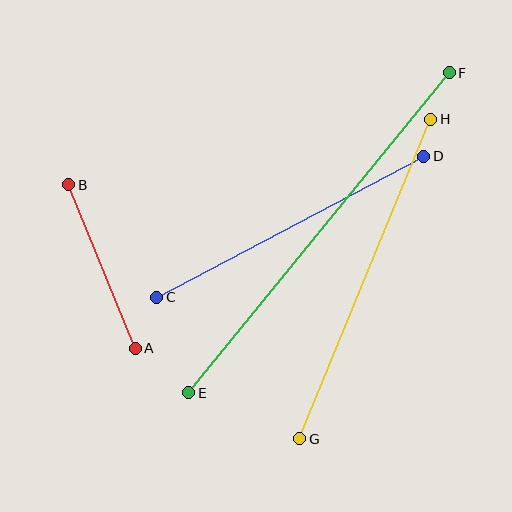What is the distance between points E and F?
The distance is approximately 413 pixels.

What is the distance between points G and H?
The distance is approximately 345 pixels.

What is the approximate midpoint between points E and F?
The midpoint is at approximately (319, 233) pixels.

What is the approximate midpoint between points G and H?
The midpoint is at approximately (365, 279) pixels.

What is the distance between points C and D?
The distance is approximately 302 pixels.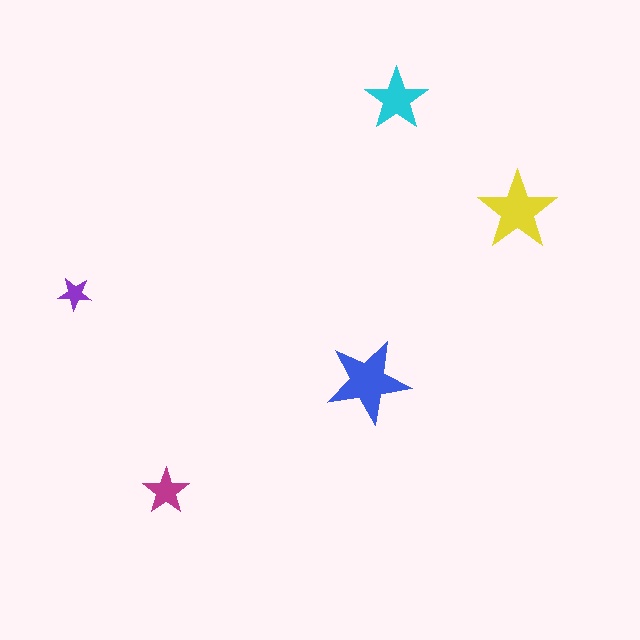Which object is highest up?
The cyan star is topmost.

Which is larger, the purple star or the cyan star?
The cyan one.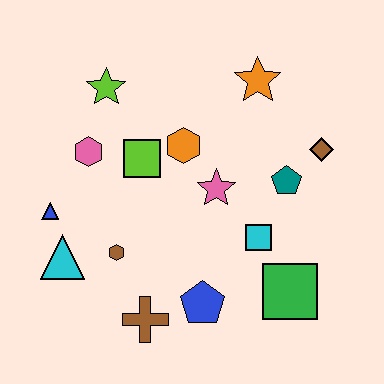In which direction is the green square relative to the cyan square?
The green square is below the cyan square.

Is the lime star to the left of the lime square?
Yes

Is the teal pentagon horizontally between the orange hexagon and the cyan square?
No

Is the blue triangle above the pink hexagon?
No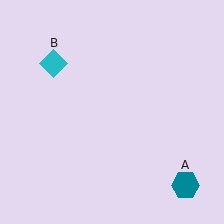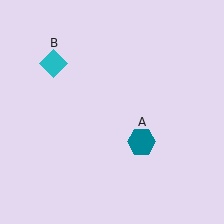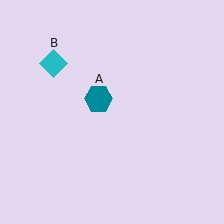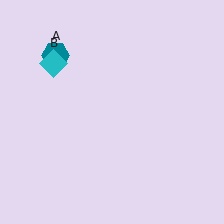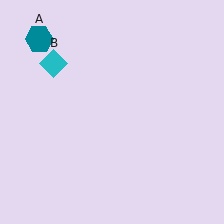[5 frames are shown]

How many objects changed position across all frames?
1 object changed position: teal hexagon (object A).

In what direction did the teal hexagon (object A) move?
The teal hexagon (object A) moved up and to the left.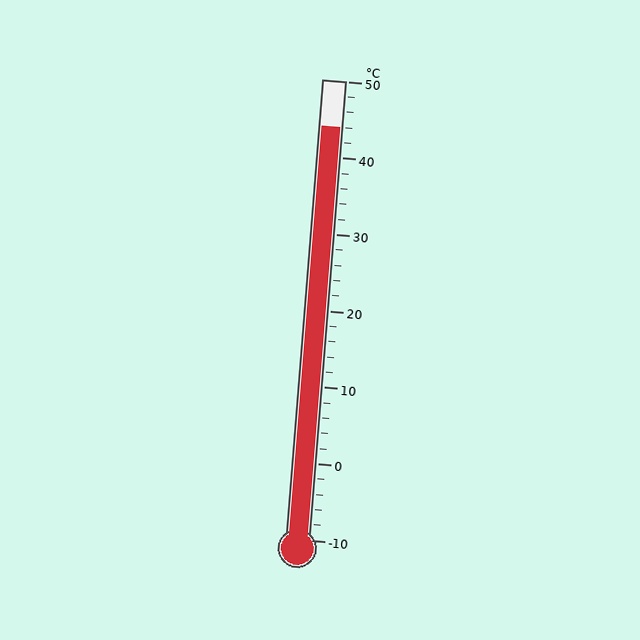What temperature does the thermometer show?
The thermometer shows approximately 44°C.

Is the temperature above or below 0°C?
The temperature is above 0°C.